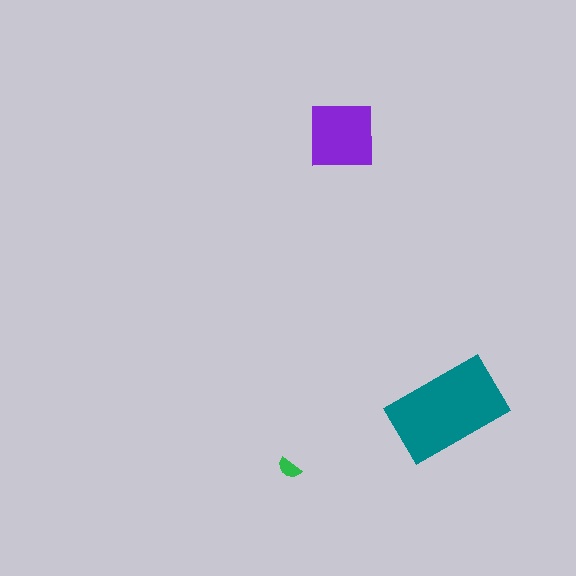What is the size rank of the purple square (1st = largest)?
2nd.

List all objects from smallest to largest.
The green semicircle, the purple square, the teal rectangle.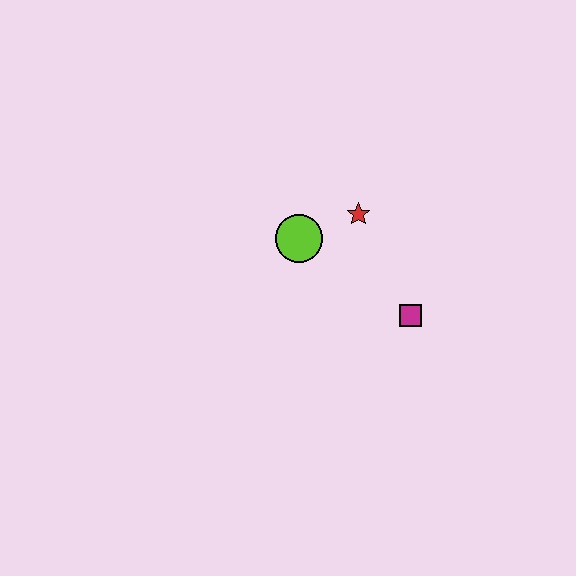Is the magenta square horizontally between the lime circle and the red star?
No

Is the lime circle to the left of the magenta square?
Yes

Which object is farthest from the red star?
The magenta square is farthest from the red star.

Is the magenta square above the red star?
No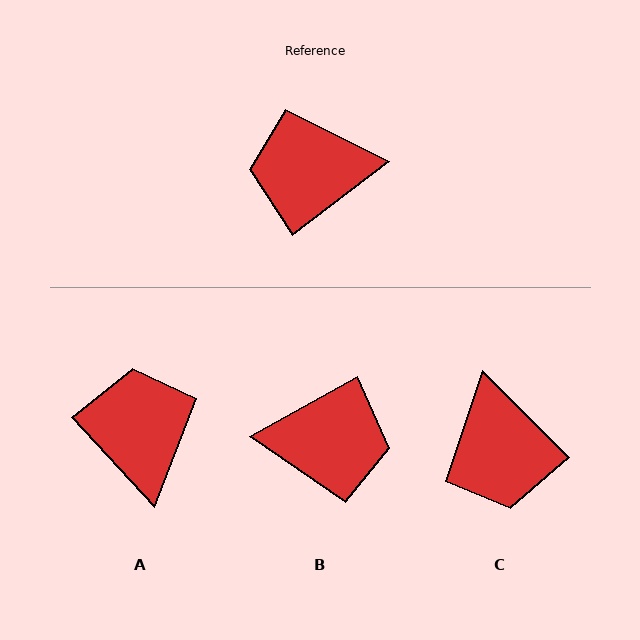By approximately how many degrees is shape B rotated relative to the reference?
Approximately 172 degrees counter-clockwise.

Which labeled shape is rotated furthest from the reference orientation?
B, about 172 degrees away.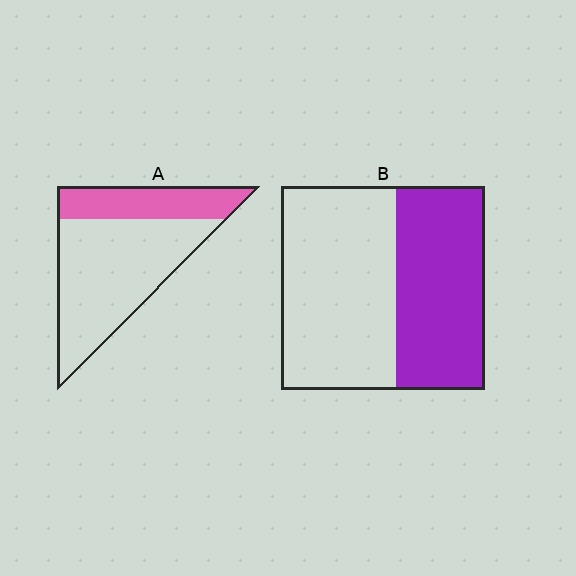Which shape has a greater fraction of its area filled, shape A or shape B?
Shape B.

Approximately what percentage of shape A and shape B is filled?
A is approximately 30% and B is approximately 45%.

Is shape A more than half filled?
No.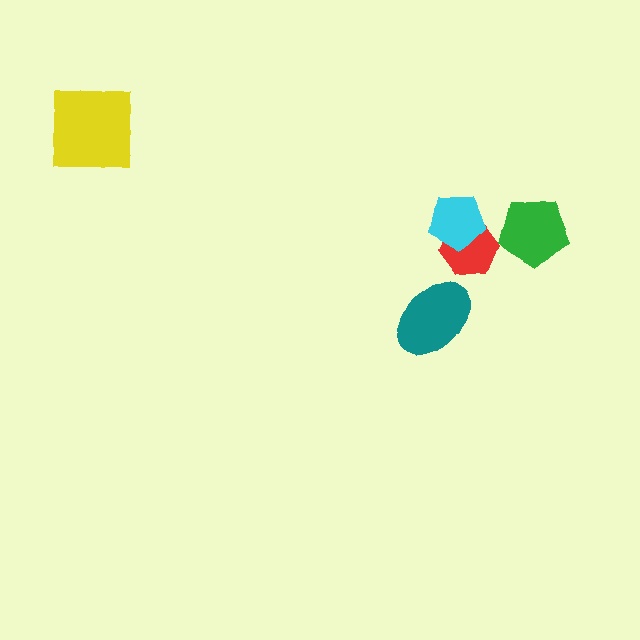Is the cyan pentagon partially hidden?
No, no other shape covers it.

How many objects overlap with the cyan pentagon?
1 object overlaps with the cyan pentagon.